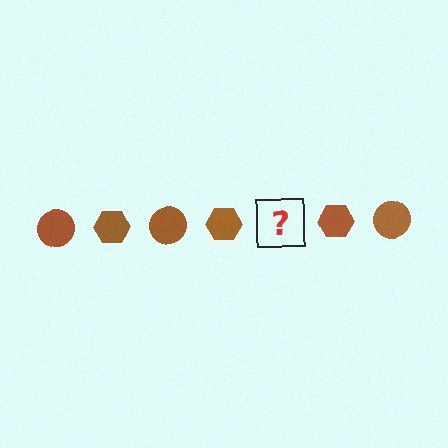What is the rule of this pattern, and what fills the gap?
The rule is that the pattern cycles through circle, hexagon shapes in brown. The gap should be filled with a brown circle.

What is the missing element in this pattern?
The missing element is a brown circle.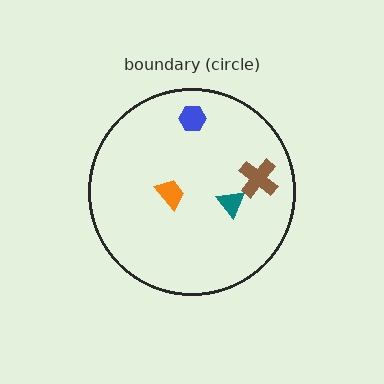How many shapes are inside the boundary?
4 inside, 0 outside.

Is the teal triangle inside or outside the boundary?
Inside.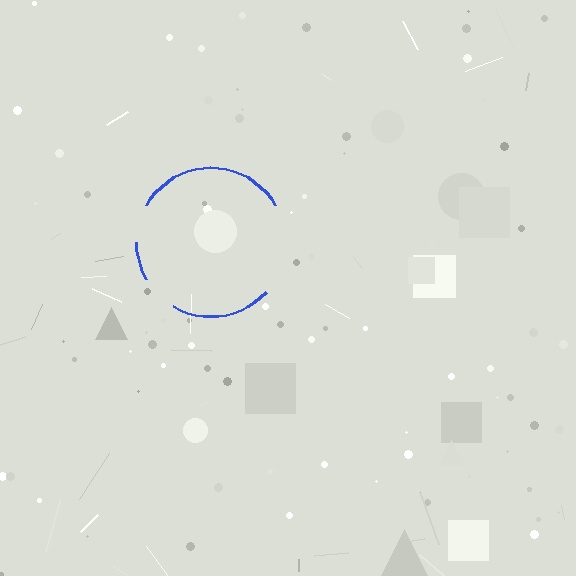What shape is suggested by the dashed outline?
The dashed outline suggests a circle.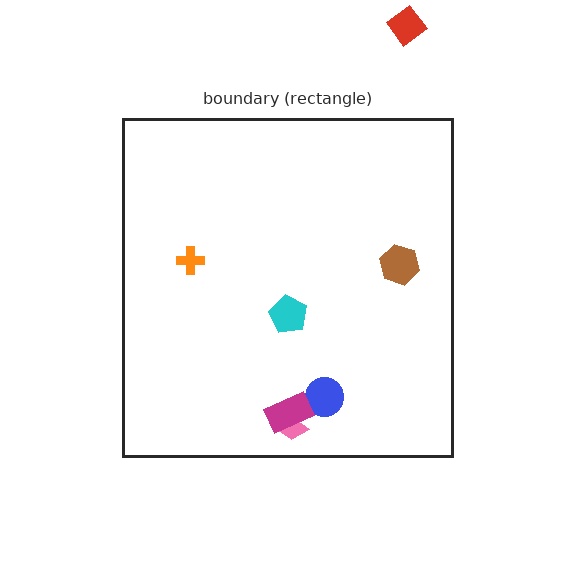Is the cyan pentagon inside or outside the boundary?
Inside.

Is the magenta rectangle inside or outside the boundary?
Inside.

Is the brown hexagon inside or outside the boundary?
Inside.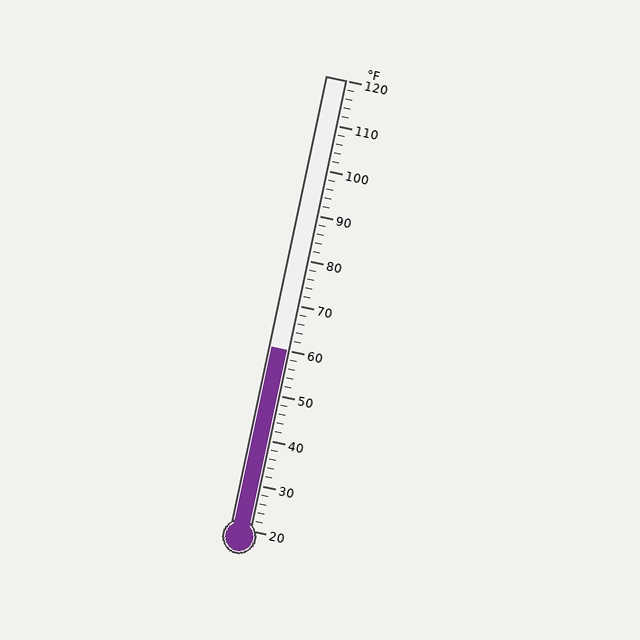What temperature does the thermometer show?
The thermometer shows approximately 60°F.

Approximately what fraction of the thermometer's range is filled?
The thermometer is filled to approximately 40% of its range.